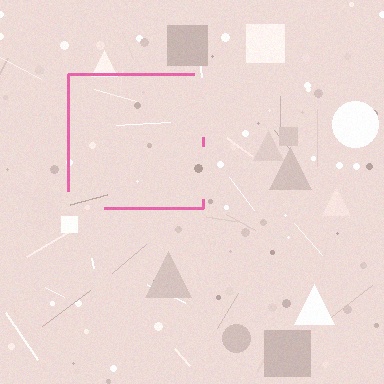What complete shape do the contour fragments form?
The contour fragments form a square.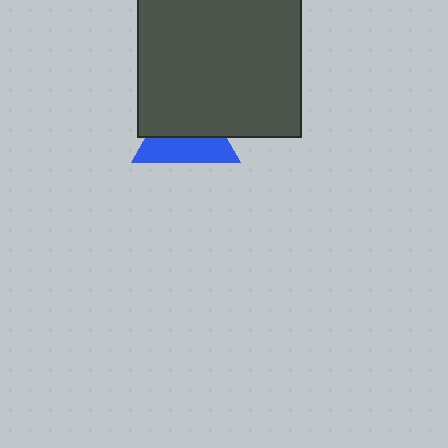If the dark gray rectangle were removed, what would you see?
You would see the complete blue triangle.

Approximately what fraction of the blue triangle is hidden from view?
Roughly 53% of the blue triangle is hidden behind the dark gray rectangle.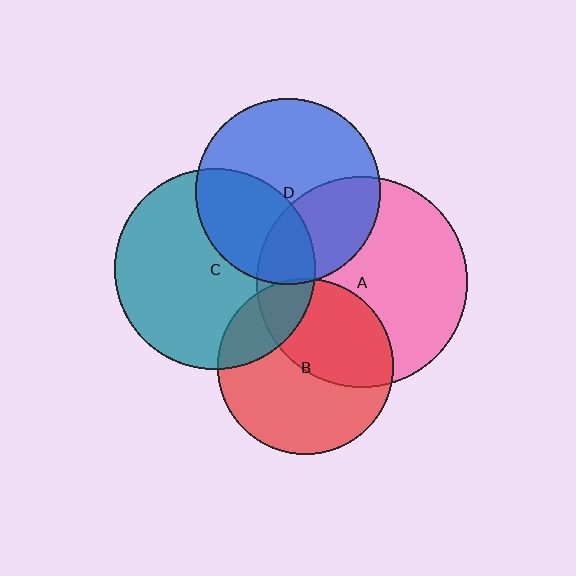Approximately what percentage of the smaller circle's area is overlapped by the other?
Approximately 45%.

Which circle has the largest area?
Circle A (pink).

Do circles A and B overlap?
Yes.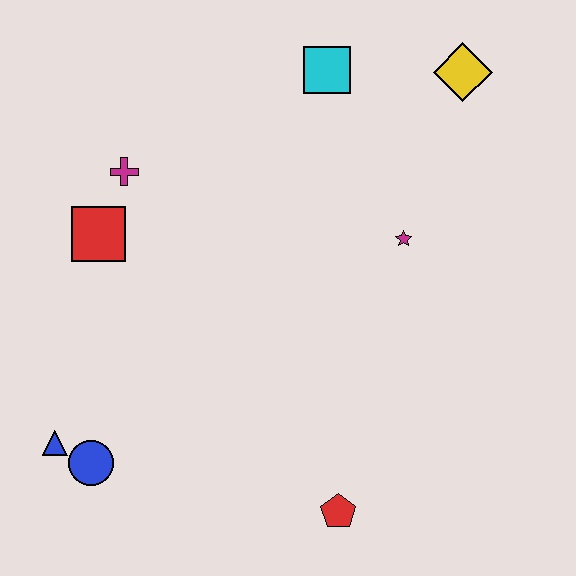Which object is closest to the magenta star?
The yellow diamond is closest to the magenta star.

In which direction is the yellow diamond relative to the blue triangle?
The yellow diamond is to the right of the blue triangle.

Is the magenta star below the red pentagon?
No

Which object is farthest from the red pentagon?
The yellow diamond is farthest from the red pentagon.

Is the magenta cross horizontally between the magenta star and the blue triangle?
Yes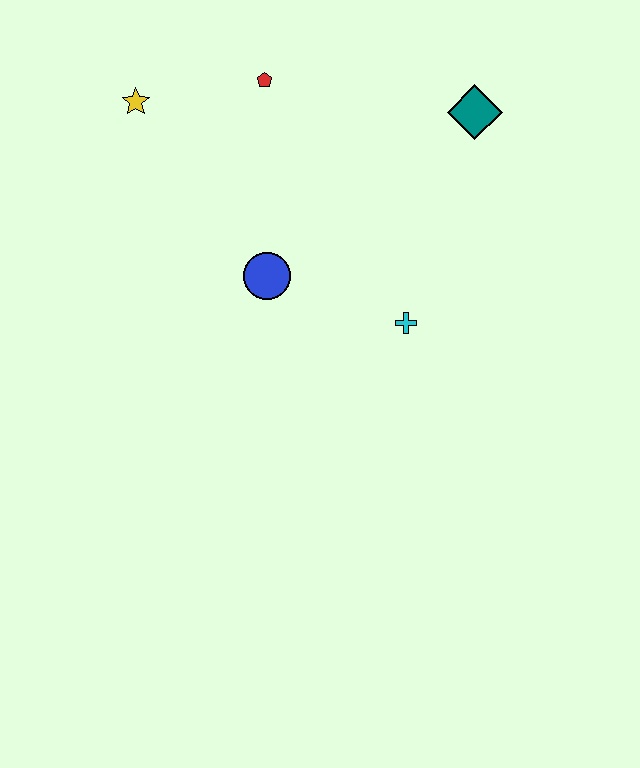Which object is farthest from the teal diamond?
The yellow star is farthest from the teal diamond.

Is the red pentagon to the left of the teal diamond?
Yes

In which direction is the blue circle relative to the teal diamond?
The blue circle is to the left of the teal diamond.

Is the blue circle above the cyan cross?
Yes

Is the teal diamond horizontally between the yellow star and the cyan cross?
No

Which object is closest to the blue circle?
The cyan cross is closest to the blue circle.